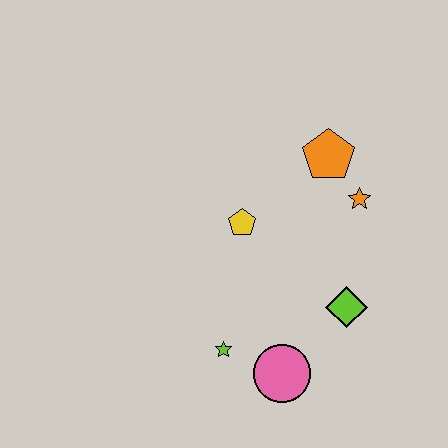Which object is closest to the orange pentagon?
The orange star is closest to the orange pentagon.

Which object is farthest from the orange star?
The lime star is farthest from the orange star.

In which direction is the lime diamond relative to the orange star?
The lime diamond is below the orange star.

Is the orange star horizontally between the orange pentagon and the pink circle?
No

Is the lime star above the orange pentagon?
No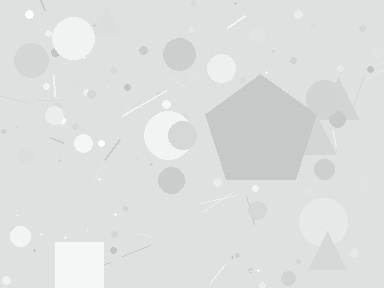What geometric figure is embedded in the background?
A pentagon is embedded in the background.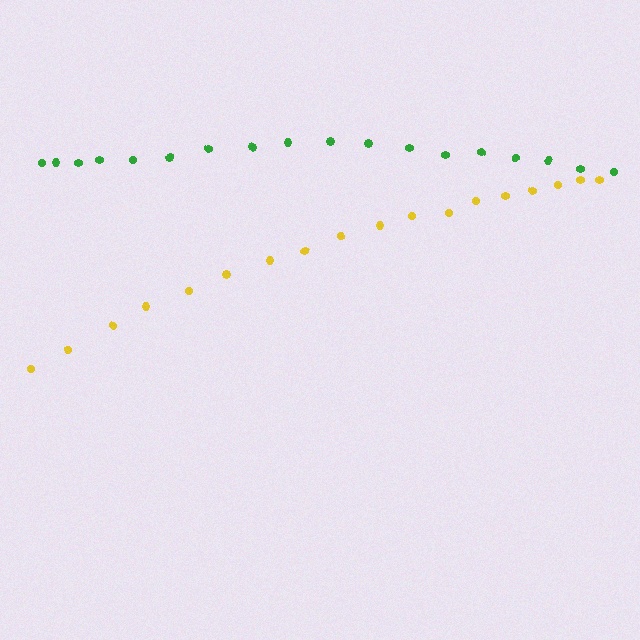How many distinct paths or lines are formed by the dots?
There are 2 distinct paths.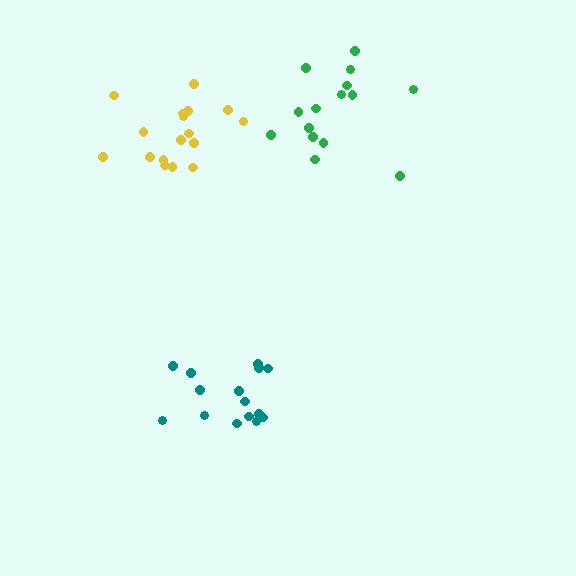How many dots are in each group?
Group 1: 15 dots, Group 2: 15 dots, Group 3: 17 dots (47 total).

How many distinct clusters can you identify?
There are 3 distinct clusters.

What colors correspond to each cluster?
The clusters are colored: teal, green, yellow.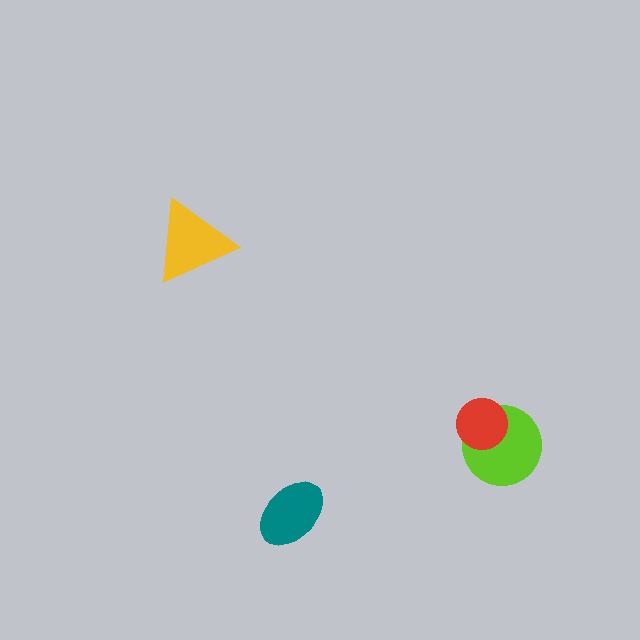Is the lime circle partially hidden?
Yes, it is partially covered by another shape.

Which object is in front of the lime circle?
The red circle is in front of the lime circle.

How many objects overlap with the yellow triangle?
0 objects overlap with the yellow triangle.